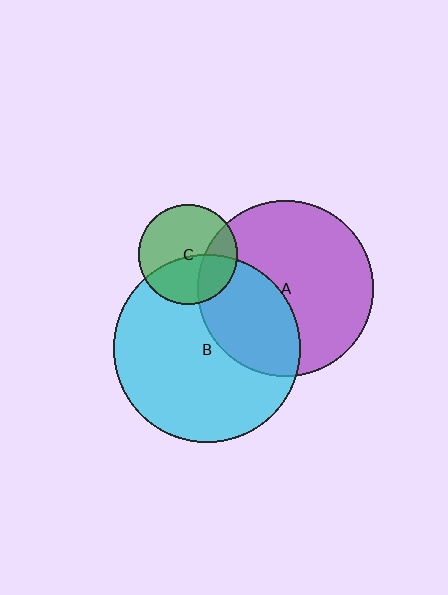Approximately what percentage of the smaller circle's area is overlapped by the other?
Approximately 25%.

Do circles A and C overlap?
Yes.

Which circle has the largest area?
Circle B (cyan).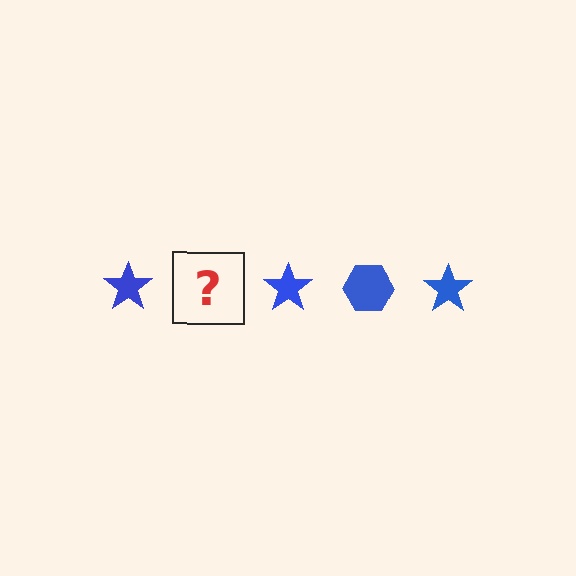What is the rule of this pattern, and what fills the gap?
The rule is that the pattern cycles through star, hexagon shapes in blue. The gap should be filled with a blue hexagon.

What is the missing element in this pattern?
The missing element is a blue hexagon.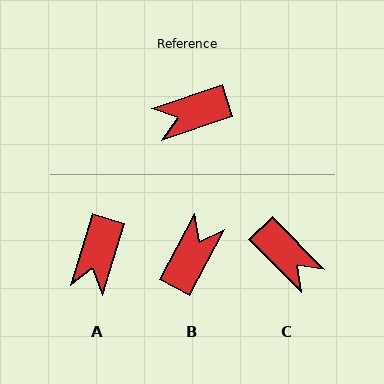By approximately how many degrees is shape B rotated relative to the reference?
Approximately 137 degrees clockwise.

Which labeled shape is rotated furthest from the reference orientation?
B, about 137 degrees away.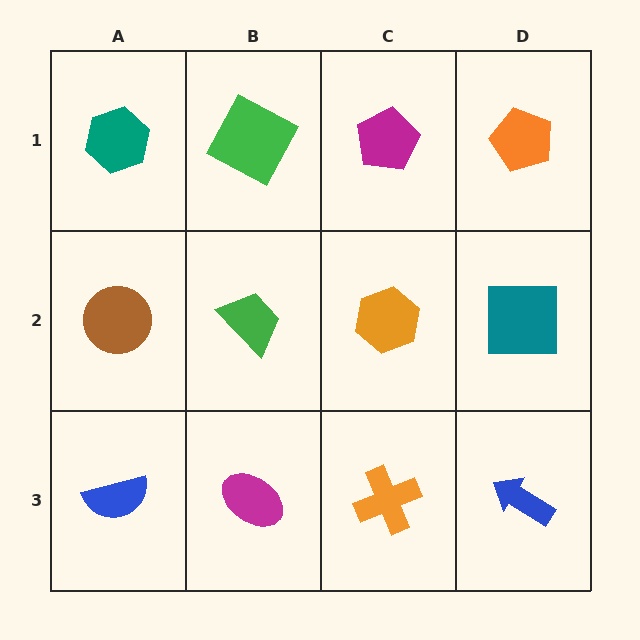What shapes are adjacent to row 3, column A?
A brown circle (row 2, column A), a magenta ellipse (row 3, column B).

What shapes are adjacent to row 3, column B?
A green trapezoid (row 2, column B), a blue semicircle (row 3, column A), an orange cross (row 3, column C).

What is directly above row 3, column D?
A teal square.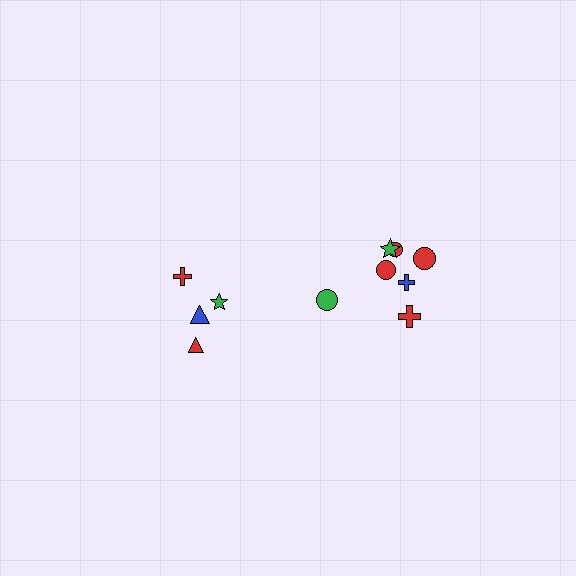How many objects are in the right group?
There are 7 objects.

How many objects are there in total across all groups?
There are 11 objects.